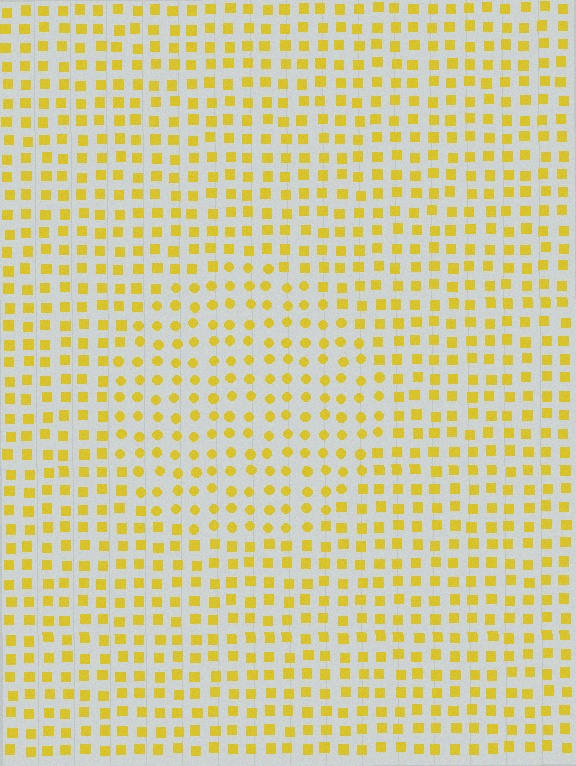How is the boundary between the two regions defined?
The boundary is defined by a change in element shape: circles inside vs. squares outside. All elements share the same color and spacing.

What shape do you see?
I see a circle.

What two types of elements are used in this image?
The image uses circles inside the circle region and squares outside it.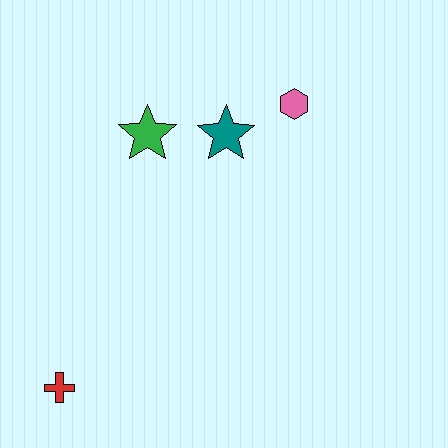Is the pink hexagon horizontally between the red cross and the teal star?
No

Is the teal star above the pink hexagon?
No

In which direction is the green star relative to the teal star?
The green star is to the left of the teal star.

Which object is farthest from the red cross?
The pink hexagon is farthest from the red cross.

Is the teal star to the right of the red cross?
Yes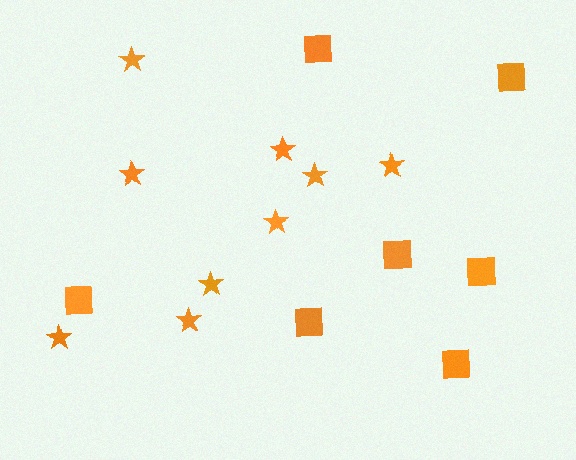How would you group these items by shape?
There are 2 groups: one group of squares (7) and one group of stars (9).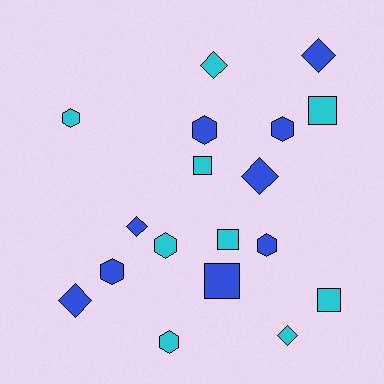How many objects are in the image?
There are 18 objects.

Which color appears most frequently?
Cyan, with 9 objects.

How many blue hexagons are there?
There are 4 blue hexagons.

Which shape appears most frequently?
Hexagon, with 7 objects.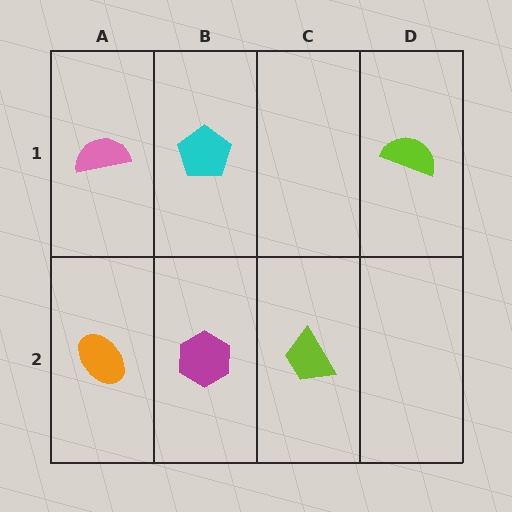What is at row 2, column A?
An orange ellipse.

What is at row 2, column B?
A magenta hexagon.